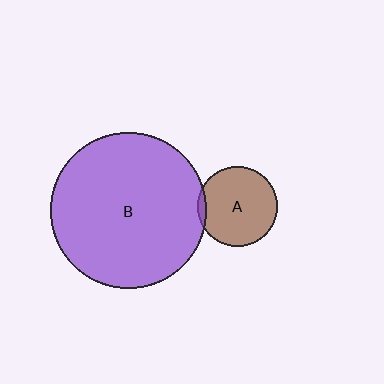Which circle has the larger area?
Circle B (purple).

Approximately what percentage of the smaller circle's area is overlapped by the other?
Approximately 5%.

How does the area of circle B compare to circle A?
Approximately 3.8 times.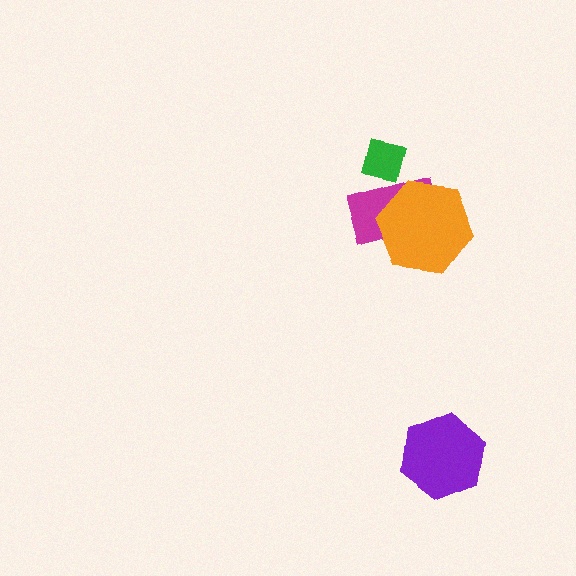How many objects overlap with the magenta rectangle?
2 objects overlap with the magenta rectangle.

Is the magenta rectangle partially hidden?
Yes, it is partially covered by another shape.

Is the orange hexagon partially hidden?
No, no other shape covers it.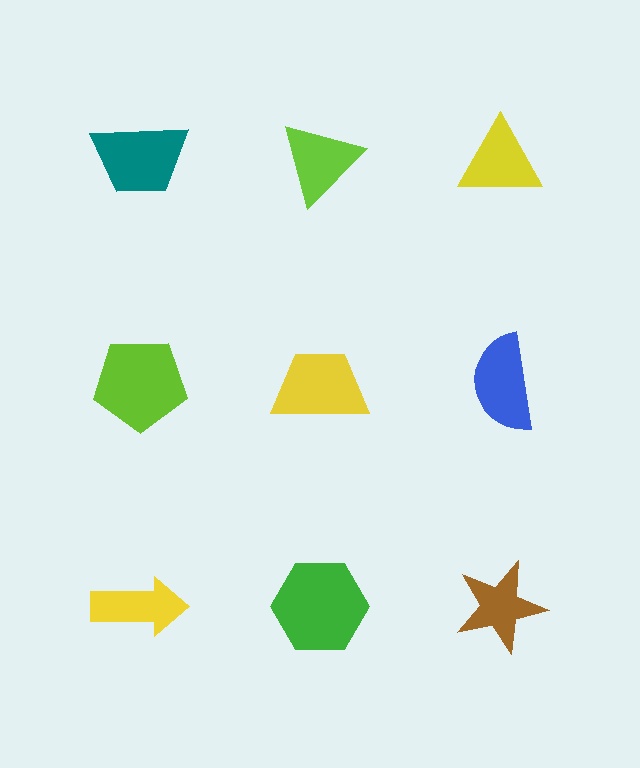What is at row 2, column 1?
A lime pentagon.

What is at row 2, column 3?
A blue semicircle.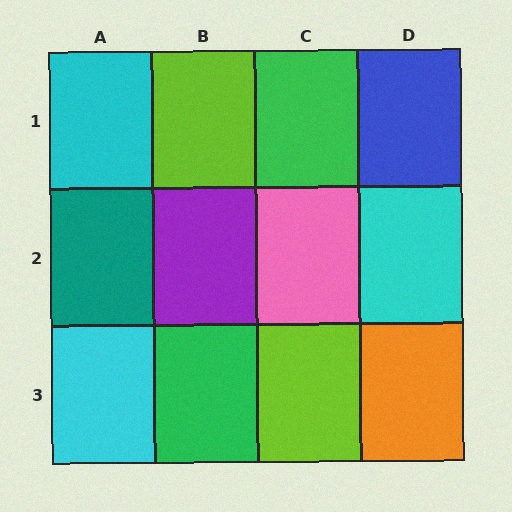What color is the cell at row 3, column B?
Green.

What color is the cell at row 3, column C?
Lime.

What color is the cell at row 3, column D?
Orange.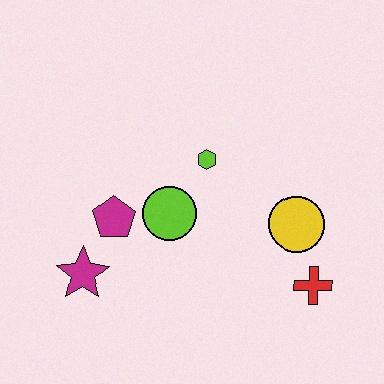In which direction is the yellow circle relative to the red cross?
The yellow circle is above the red cross.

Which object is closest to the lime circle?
The magenta pentagon is closest to the lime circle.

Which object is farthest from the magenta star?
The red cross is farthest from the magenta star.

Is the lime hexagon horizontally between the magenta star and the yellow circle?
Yes